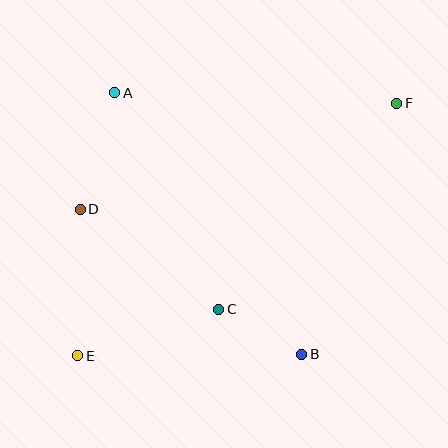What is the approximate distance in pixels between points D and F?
The distance between D and F is approximately 334 pixels.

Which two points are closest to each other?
Points B and C are closest to each other.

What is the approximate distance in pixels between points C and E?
The distance between C and E is approximately 149 pixels.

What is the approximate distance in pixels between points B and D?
The distance between B and D is approximately 265 pixels.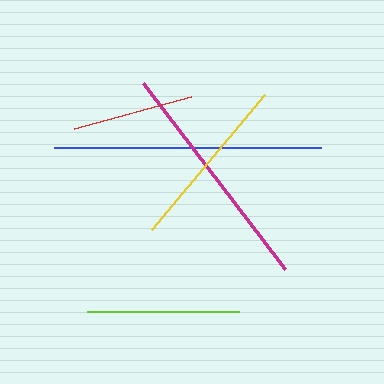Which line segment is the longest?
The blue line is the longest at approximately 267 pixels.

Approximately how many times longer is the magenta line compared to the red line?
The magenta line is approximately 1.9 times the length of the red line.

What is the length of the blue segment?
The blue segment is approximately 267 pixels long.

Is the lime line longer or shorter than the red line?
The lime line is longer than the red line.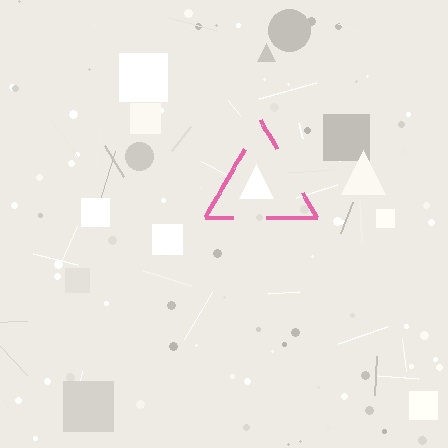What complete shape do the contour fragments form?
The contour fragments form a triangle.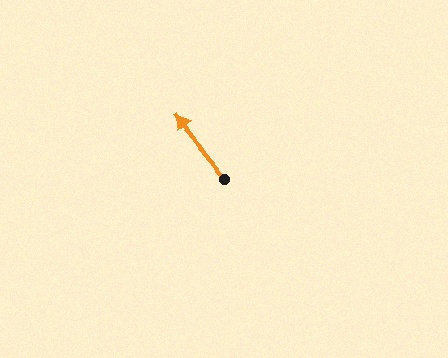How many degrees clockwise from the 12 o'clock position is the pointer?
Approximately 321 degrees.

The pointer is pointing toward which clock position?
Roughly 11 o'clock.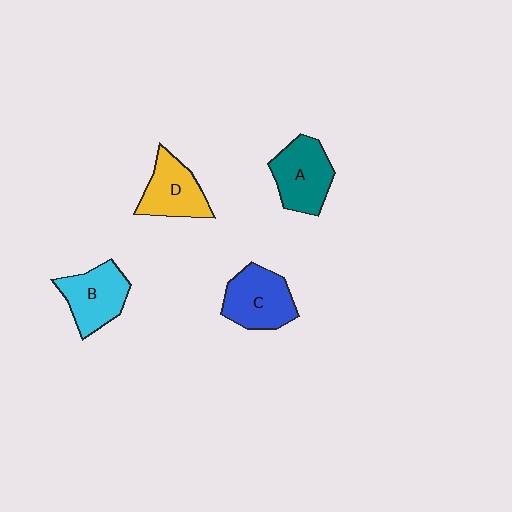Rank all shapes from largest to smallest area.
From largest to smallest: C (blue), A (teal), B (cyan), D (yellow).